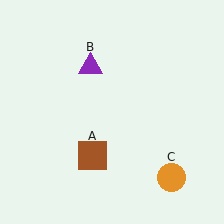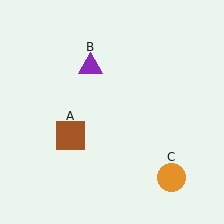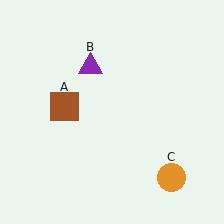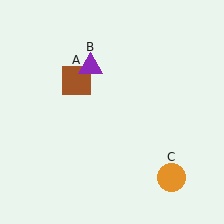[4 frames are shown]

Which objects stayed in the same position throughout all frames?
Purple triangle (object B) and orange circle (object C) remained stationary.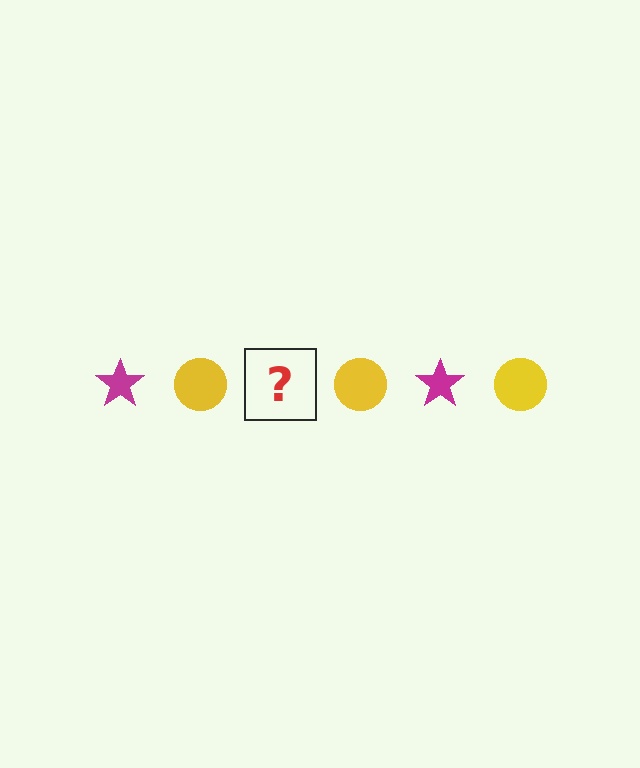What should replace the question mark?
The question mark should be replaced with a magenta star.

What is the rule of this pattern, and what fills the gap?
The rule is that the pattern alternates between magenta star and yellow circle. The gap should be filled with a magenta star.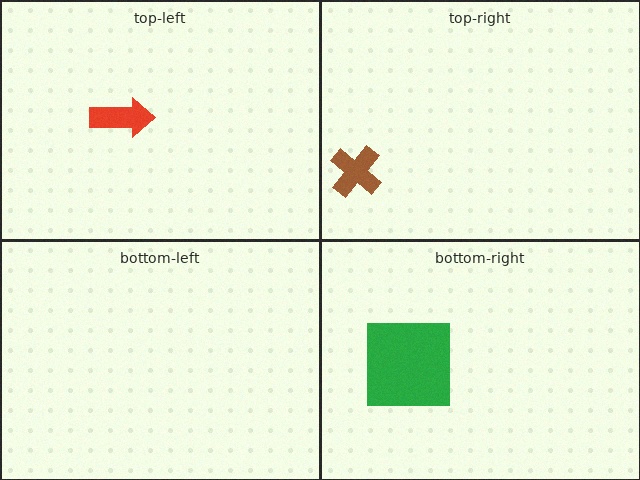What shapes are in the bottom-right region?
The green square.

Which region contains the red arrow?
The top-left region.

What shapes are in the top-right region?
The brown cross.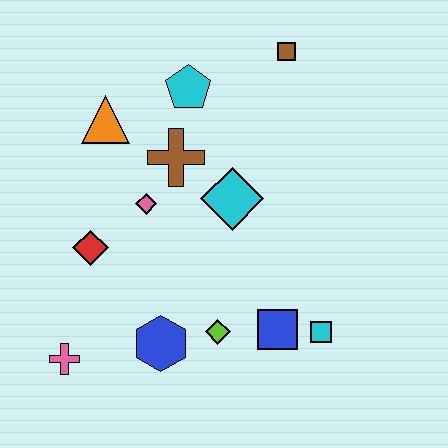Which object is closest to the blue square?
The cyan square is closest to the blue square.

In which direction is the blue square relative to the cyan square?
The blue square is to the left of the cyan square.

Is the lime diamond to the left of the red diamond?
No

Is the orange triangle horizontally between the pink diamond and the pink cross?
Yes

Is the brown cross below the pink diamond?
No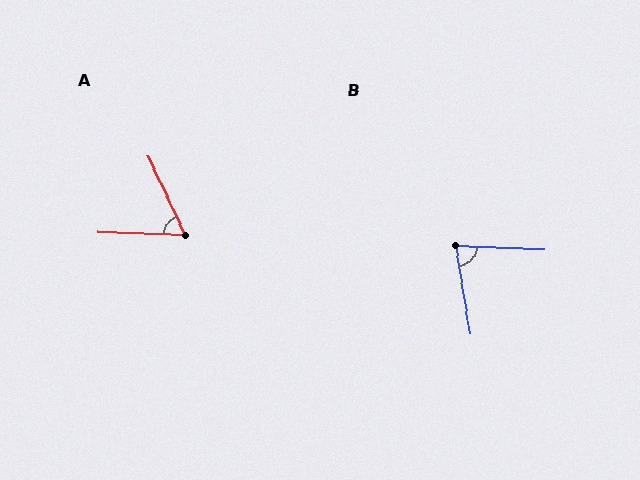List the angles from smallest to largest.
A (62°), B (78°).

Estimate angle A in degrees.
Approximately 62 degrees.